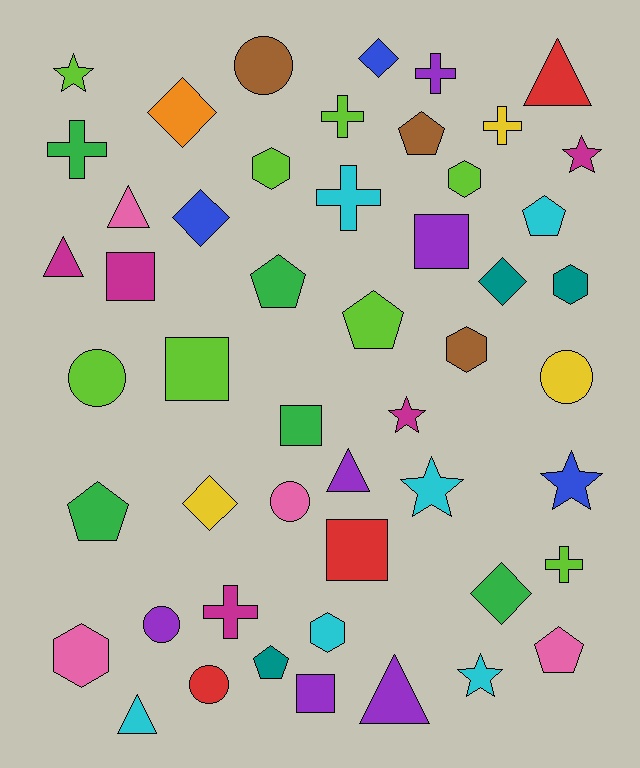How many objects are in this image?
There are 50 objects.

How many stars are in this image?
There are 6 stars.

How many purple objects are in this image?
There are 6 purple objects.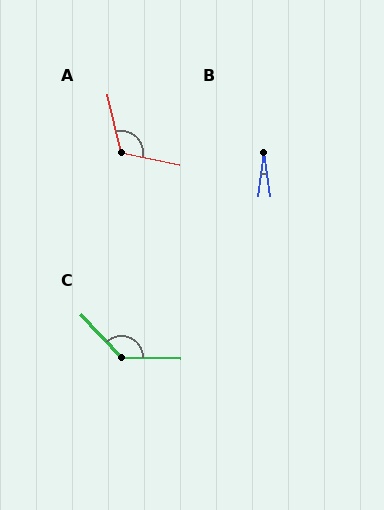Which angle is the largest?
C, at approximately 133 degrees.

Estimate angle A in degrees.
Approximately 115 degrees.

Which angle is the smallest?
B, at approximately 16 degrees.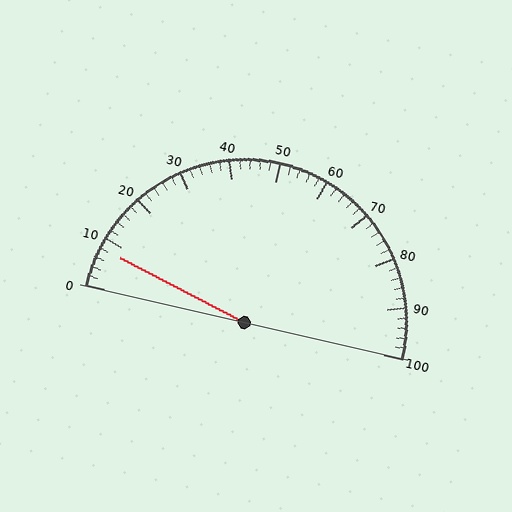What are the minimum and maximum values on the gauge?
The gauge ranges from 0 to 100.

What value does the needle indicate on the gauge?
The needle indicates approximately 8.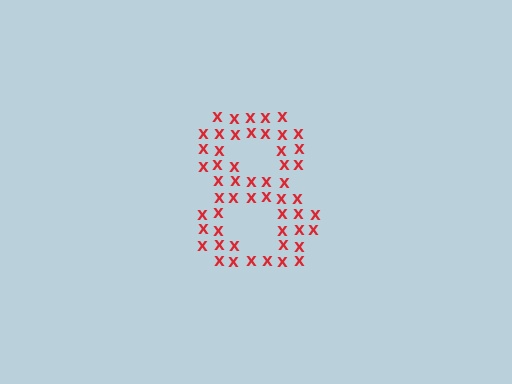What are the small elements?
The small elements are letter X's.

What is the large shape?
The large shape is the digit 8.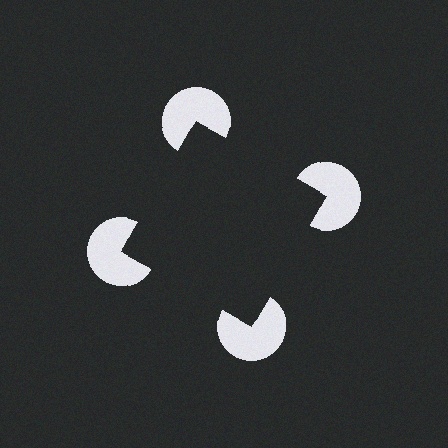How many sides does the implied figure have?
4 sides.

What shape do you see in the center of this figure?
An illusory square — its edges are inferred from the aligned wedge cuts in the pac-man discs, not physically drawn.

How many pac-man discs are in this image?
There are 4 — one at each vertex of the illusory square.